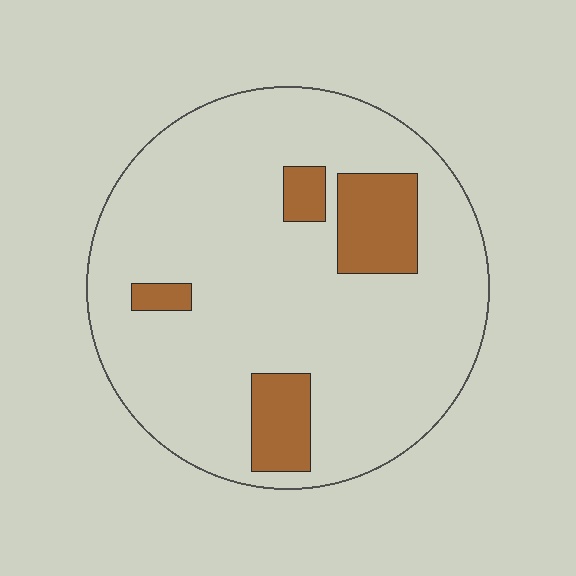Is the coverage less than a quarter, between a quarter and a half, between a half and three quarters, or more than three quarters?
Less than a quarter.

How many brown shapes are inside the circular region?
4.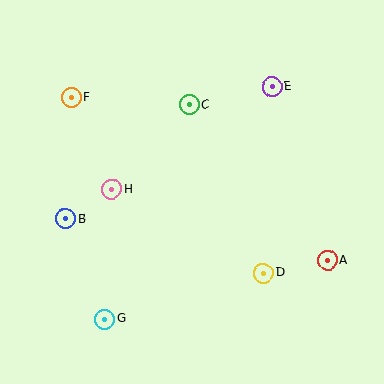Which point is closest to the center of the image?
Point H at (111, 189) is closest to the center.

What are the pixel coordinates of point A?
Point A is at (328, 260).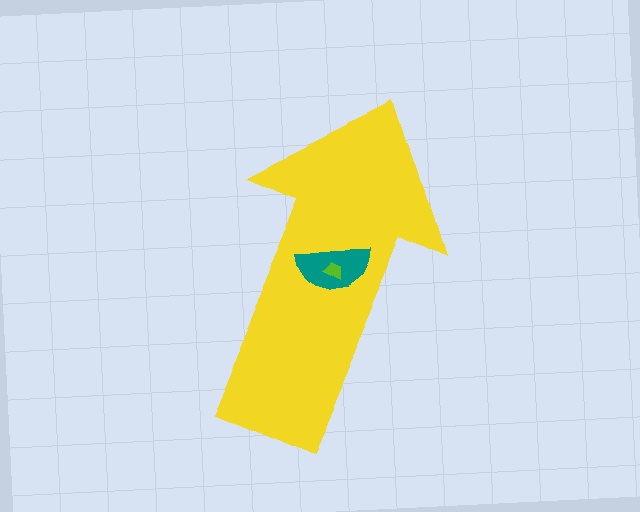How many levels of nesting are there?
3.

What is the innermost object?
The lime trapezoid.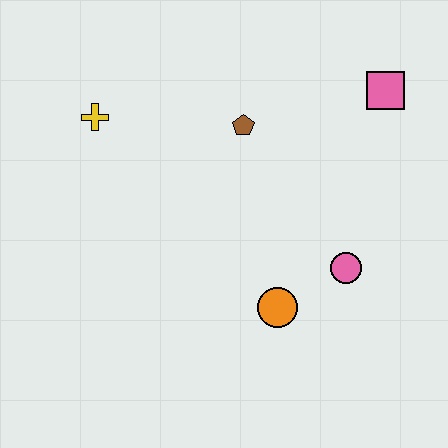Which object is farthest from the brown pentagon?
The orange circle is farthest from the brown pentagon.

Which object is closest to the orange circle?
The pink circle is closest to the orange circle.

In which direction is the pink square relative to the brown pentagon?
The pink square is to the right of the brown pentagon.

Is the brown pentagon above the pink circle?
Yes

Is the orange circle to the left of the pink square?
Yes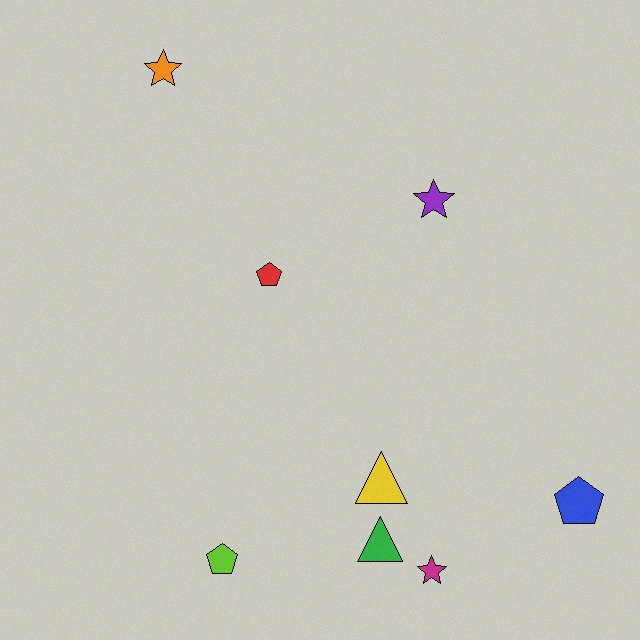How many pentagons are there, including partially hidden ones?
There are 3 pentagons.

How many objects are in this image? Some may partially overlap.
There are 8 objects.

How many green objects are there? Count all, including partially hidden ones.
There is 1 green object.